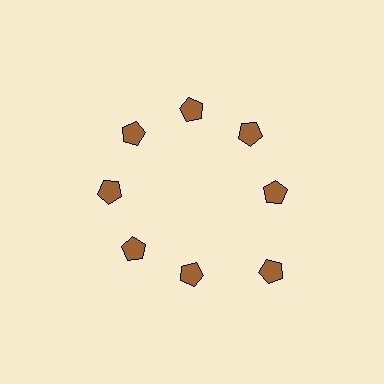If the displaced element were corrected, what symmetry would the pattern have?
It would have 8-fold rotational symmetry — the pattern would map onto itself every 45 degrees.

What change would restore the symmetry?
The symmetry would be restored by moving it inward, back onto the ring so that all 8 pentagons sit at equal angles and equal distance from the center.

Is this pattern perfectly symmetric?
No. The 8 brown pentagons are arranged in a ring, but one element near the 4 o'clock position is pushed outward from the center, breaking the 8-fold rotational symmetry.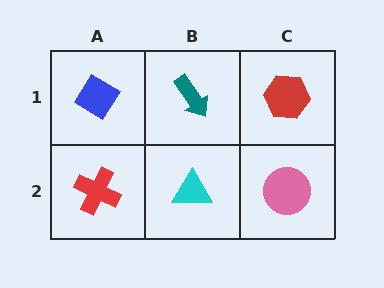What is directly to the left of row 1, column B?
A blue diamond.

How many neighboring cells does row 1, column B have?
3.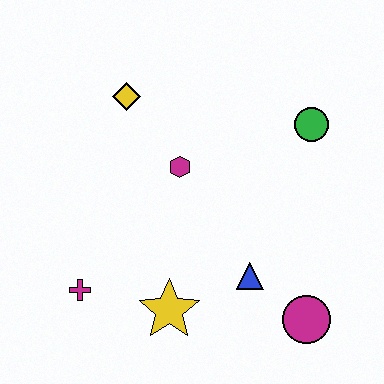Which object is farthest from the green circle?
The magenta cross is farthest from the green circle.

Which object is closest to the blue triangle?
The magenta circle is closest to the blue triangle.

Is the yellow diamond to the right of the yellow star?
No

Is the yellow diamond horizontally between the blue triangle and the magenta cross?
Yes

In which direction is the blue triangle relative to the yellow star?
The blue triangle is to the right of the yellow star.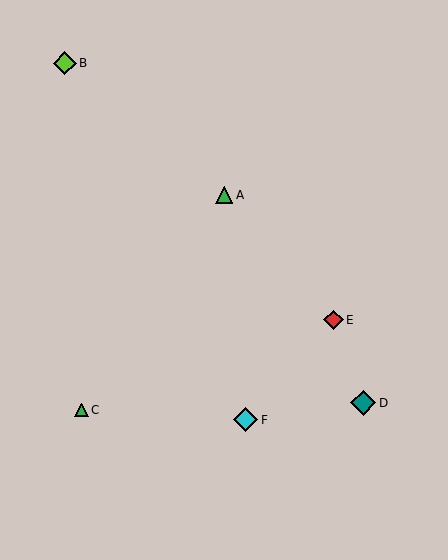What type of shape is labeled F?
Shape F is a cyan diamond.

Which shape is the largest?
The teal diamond (labeled D) is the largest.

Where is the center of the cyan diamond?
The center of the cyan diamond is at (246, 420).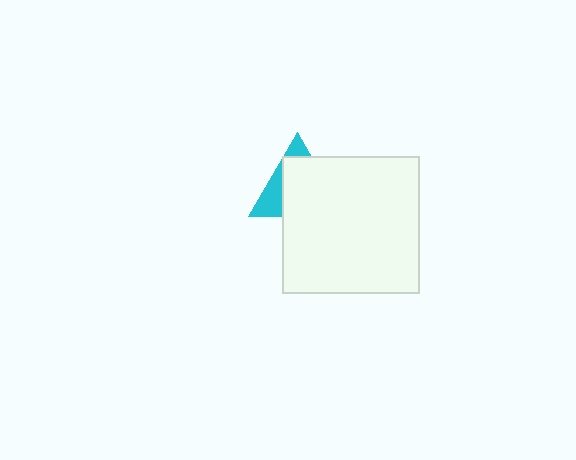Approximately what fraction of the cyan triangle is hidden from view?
Roughly 69% of the cyan triangle is hidden behind the white square.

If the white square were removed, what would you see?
You would see the complete cyan triangle.